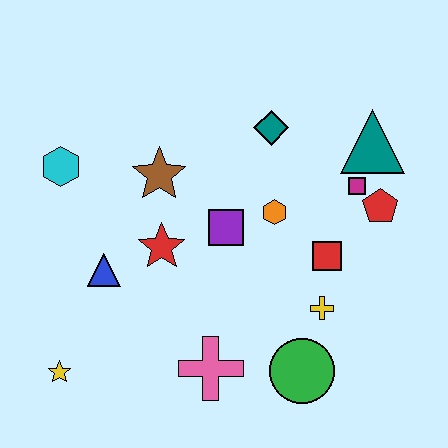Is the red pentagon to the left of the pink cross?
No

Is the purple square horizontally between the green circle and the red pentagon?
No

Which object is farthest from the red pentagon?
The yellow star is farthest from the red pentagon.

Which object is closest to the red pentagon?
The magenta square is closest to the red pentagon.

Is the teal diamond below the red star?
No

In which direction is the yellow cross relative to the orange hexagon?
The yellow cross is below the orange hexagon.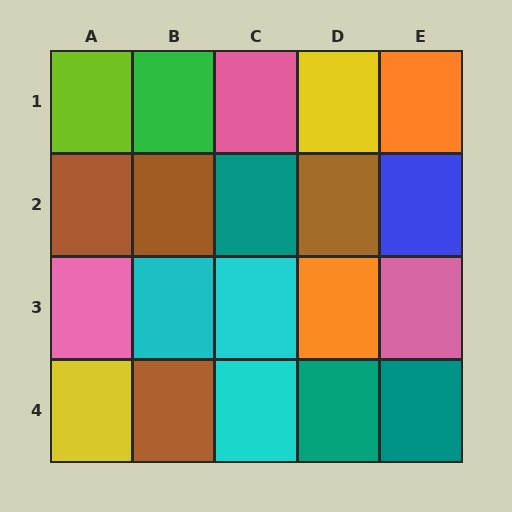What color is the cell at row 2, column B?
Brown.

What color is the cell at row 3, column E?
Pink.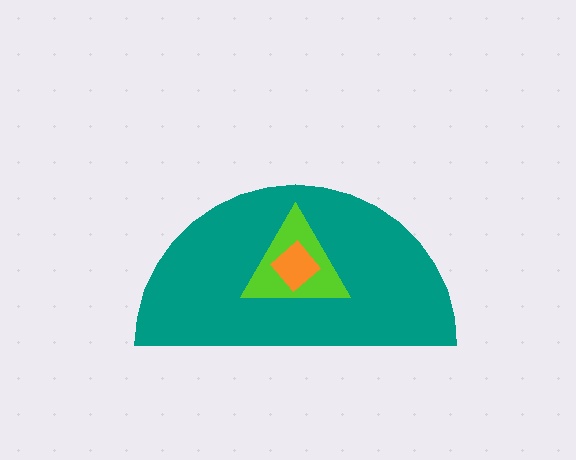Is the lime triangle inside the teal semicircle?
Yes.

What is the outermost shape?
The teal semicircle.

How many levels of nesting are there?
3.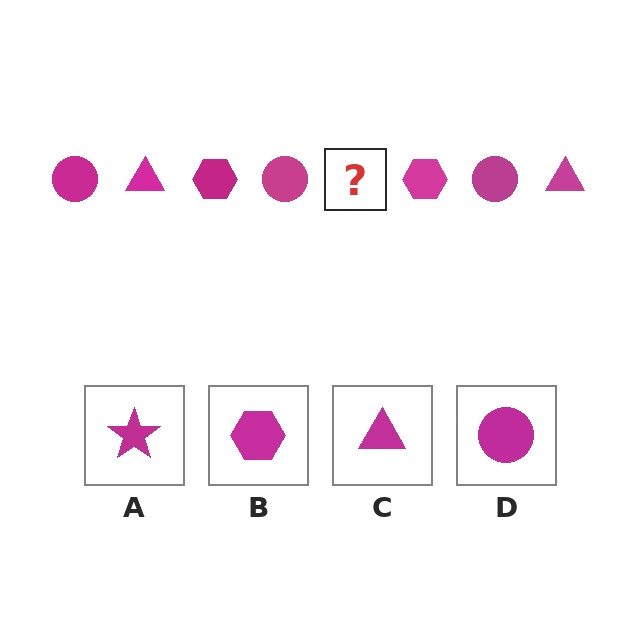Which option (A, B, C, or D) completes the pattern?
C.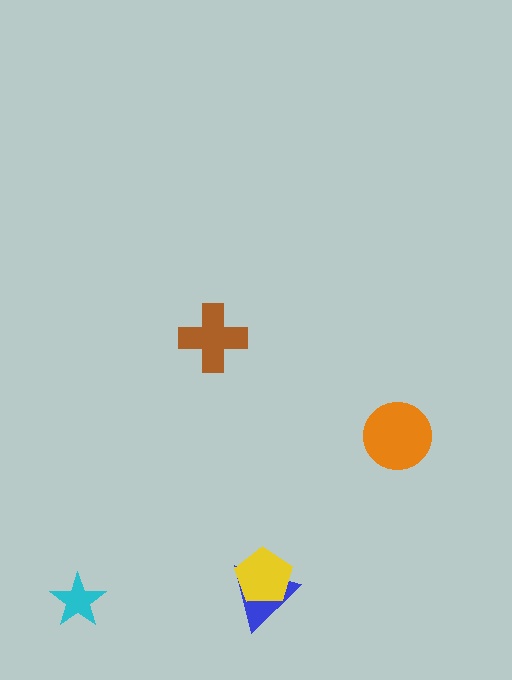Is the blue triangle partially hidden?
Yes, it is partially covered by another shape.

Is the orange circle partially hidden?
No, no other shape covers it.